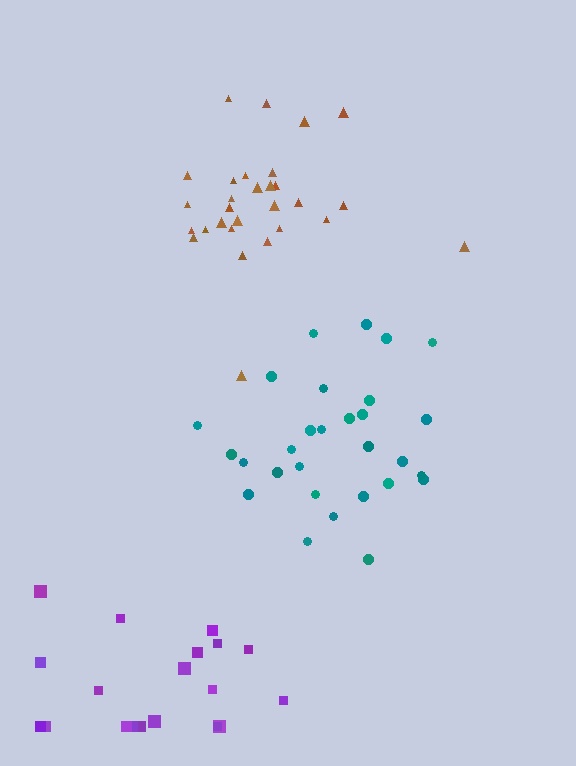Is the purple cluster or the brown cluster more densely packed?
Brown.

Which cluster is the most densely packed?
Brown.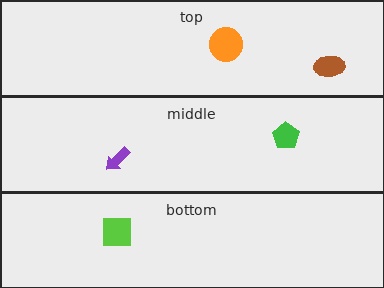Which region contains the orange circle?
The top region.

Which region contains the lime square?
The bottom region.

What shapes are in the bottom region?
The lime square.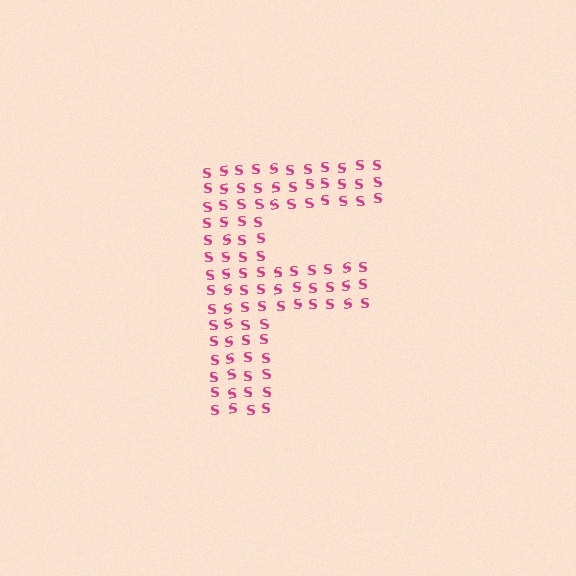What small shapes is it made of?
It is made of small letter S's.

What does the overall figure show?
The overall figure shows the letter F.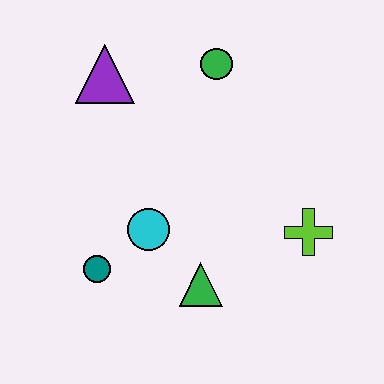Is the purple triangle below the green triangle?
No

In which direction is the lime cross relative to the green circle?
The lime cross is below the green circle.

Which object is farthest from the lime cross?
The purple triangle is farthest from the lime cross.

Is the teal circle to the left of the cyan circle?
Yes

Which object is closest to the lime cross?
The green triangle is closest to the lime cross.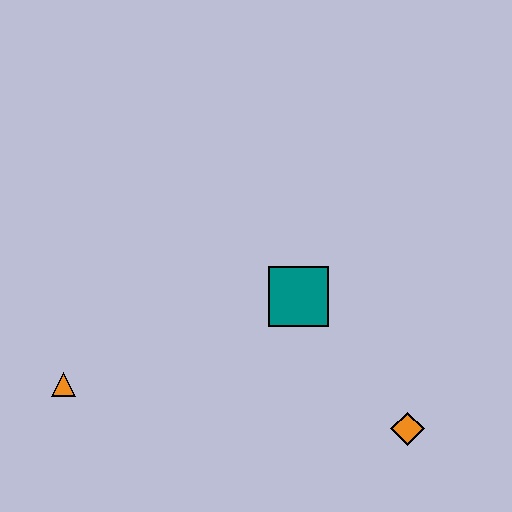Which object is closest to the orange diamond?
The teal square is closest to the orange diamond.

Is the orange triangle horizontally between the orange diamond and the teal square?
No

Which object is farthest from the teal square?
The orange triangle is farthest from the teal square.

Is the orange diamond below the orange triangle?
Yes